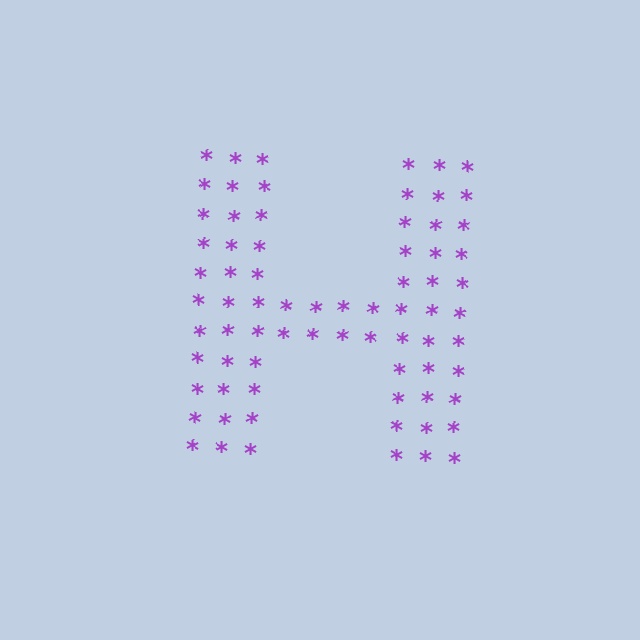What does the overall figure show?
The overall figure shows the letter H.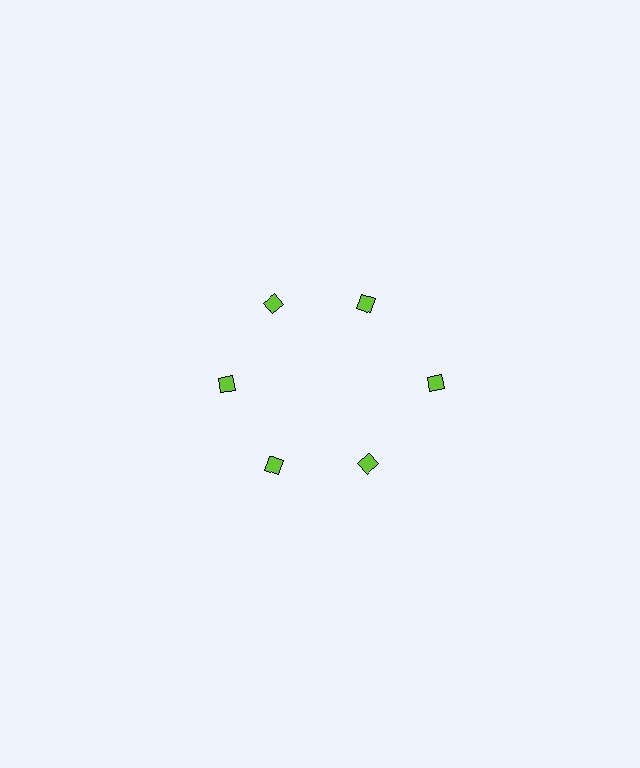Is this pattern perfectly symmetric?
No. The 6 lime diamonds are arranged in a ring, but one element near the 3 o'clock position is pushed outward from the center, breaking the 6-fold rotational symmetry.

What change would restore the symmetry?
The symmetry would be restored by moving it inward, back onto the ring so that all 6 diamonds sit at equal angles and equal distance from the center.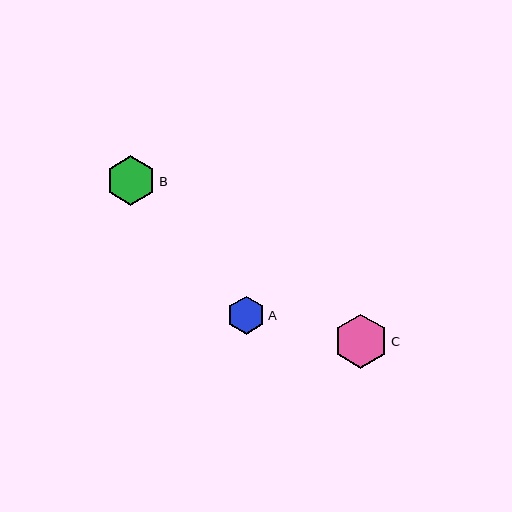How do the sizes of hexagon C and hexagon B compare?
Hexagon C and hexagon B are approximately the same size.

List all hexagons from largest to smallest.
From largest to smallest: C, B, A.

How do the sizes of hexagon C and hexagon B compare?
Hexagon C and hexagon B are approximately the same size.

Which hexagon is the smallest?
Hexagon A is the smallest with a size of approximately 38 pixels.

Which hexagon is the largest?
Hexagon C is the largest with a size of approximately 54 pixels.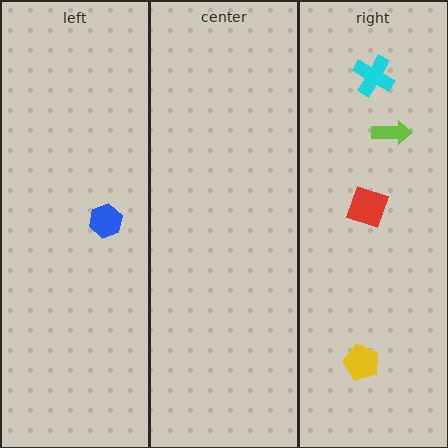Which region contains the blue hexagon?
The left region.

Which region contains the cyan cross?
The right region.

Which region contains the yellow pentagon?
The right region.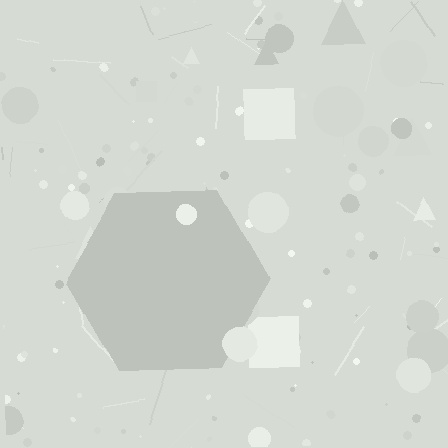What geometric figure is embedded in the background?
A hexagon is embedded in the background.